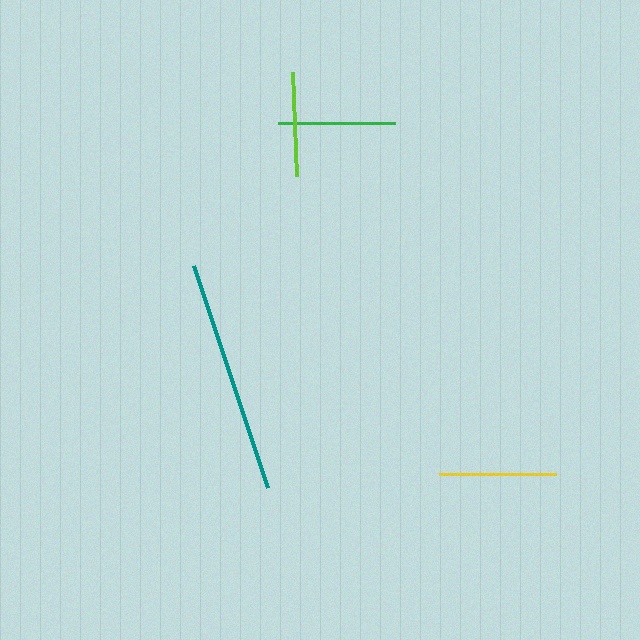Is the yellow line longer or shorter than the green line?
The yellow line is longer than the green line.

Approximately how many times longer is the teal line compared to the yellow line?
The teal line is approximately 2.0 times the length of the yellow line.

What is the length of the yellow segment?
The yellow segment is approximately 117 pixels long.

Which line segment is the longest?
The teal line is the longest at approximately 234 pixels.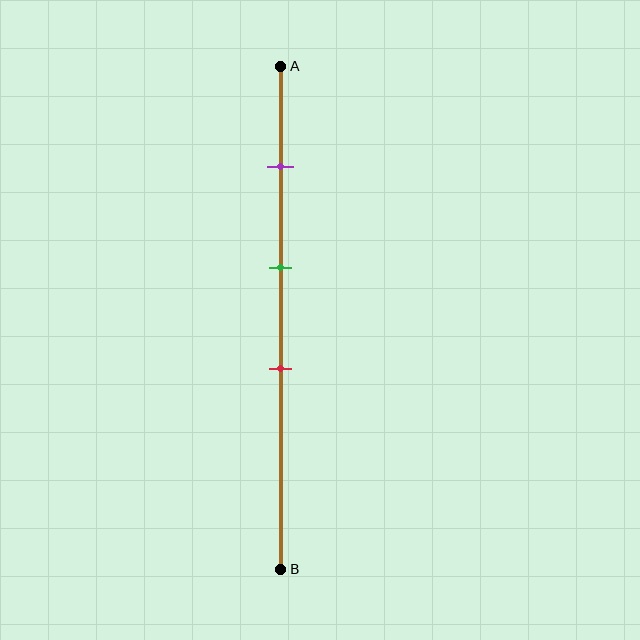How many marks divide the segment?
There are 3 marks dividing the segment.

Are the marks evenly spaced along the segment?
Yes, the marks are approximately evenly spaced.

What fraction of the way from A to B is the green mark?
The green mark is approximately 40% (0.4) of the way from A to B.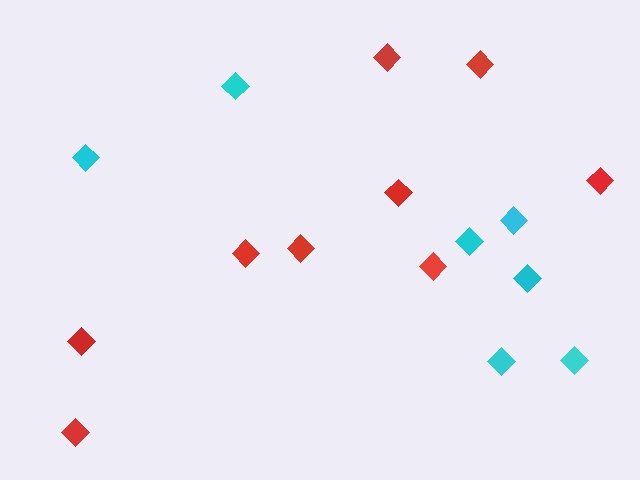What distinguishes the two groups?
There are 2 groups: one group of cyan diamonds (7) and one group of red diamonds (9).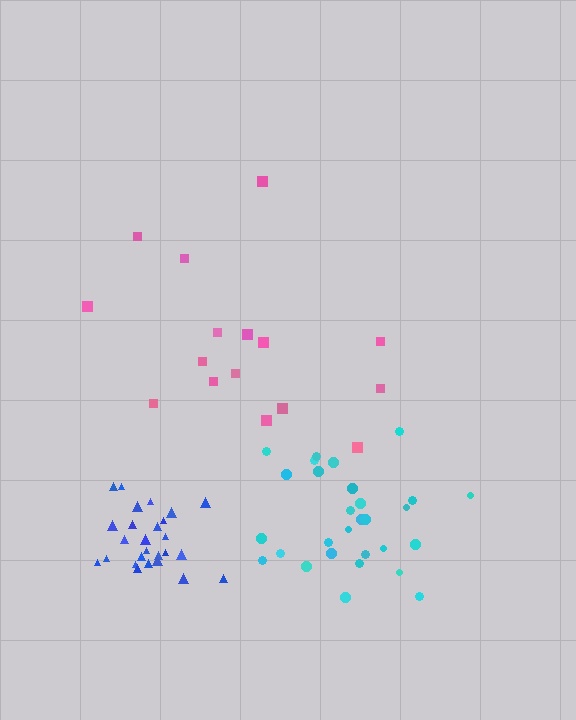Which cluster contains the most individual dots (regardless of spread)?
Cyan (29).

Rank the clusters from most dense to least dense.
blue, cyan, pink.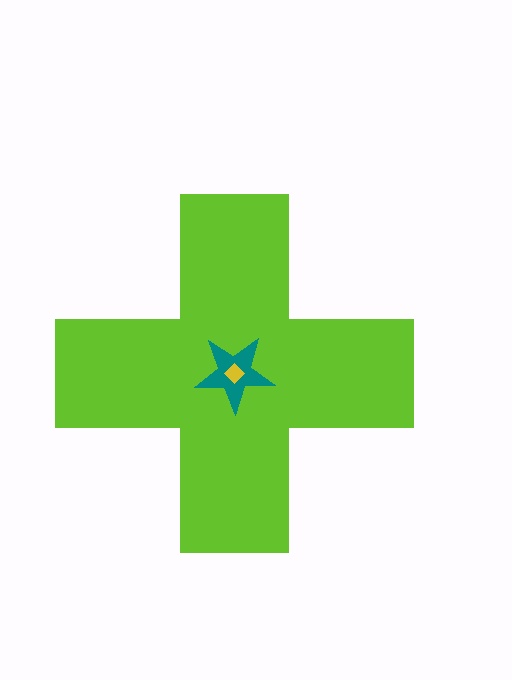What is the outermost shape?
The lime cross.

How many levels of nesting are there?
3.